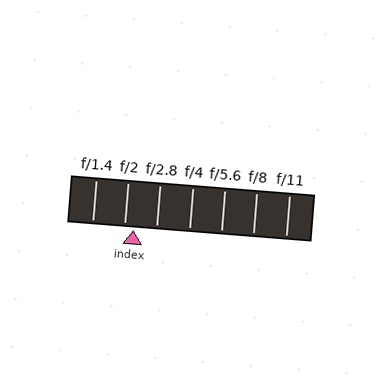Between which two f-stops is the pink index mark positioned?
The index mark is between f/2 and f/2.8.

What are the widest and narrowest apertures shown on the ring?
The widest aperture shown is f/1.4 and the narrowest is f/11.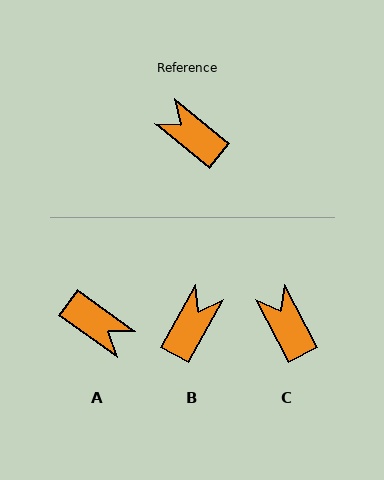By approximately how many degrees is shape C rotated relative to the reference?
Approximately 24 degrees clockwise.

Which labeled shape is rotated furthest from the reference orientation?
A, about 177 degrees away.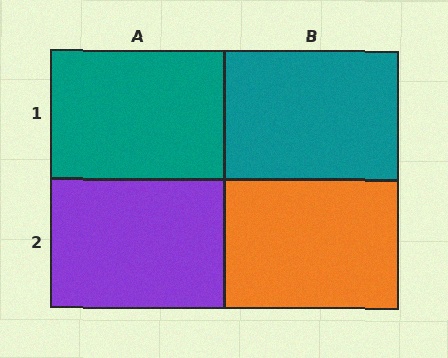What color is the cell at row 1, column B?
Teal.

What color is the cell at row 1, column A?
Teal.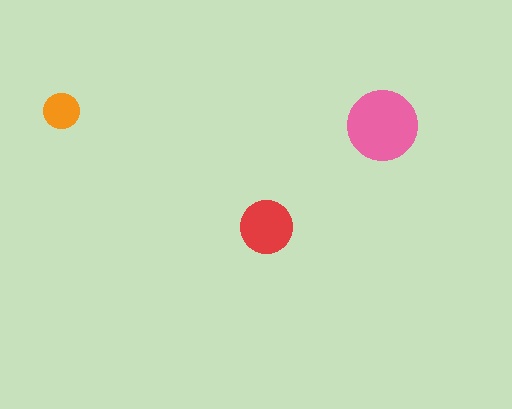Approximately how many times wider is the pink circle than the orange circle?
About 2 times wider.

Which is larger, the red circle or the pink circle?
The pink one.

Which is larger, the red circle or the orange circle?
The red one.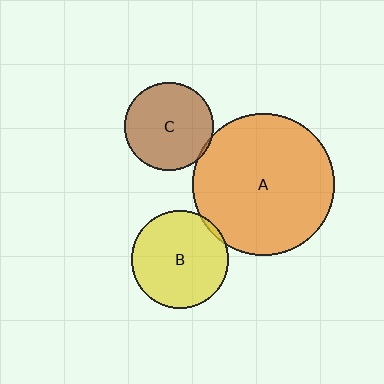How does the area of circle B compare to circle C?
Approximately 1.2 times.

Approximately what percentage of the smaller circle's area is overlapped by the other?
Approximately 5%.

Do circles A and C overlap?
Yes.